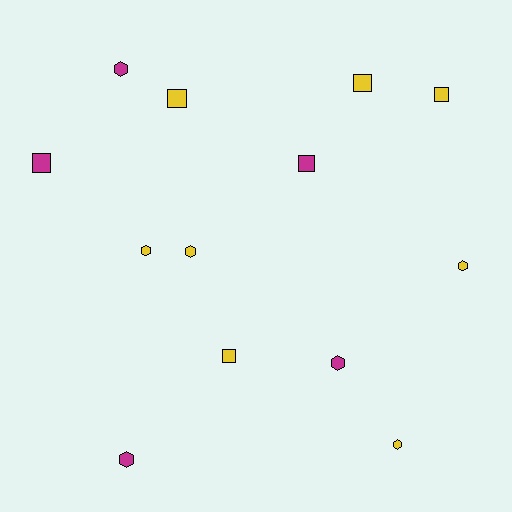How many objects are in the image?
There are 13 objects.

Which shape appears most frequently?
Hexagon, with 7 objects.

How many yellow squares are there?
There are 4 yellow squares.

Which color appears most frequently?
Yellow, with 8 objects.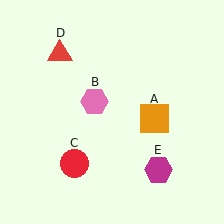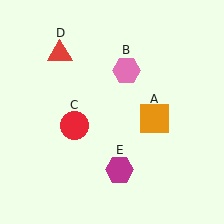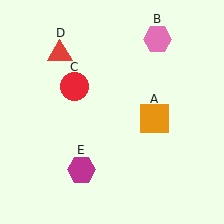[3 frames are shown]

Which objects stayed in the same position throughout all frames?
Orange square (object A) and red triangle (object D) remained stationary.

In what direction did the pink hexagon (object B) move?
The pink hexagon (object B) moved up and to the right.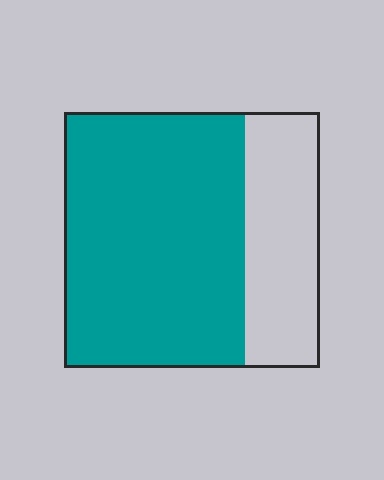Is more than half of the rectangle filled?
Yes.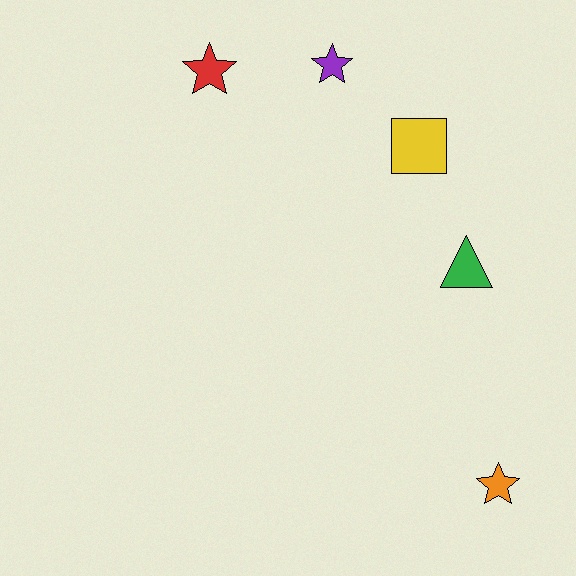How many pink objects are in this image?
There are no pink objects.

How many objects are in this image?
There are 5 objects.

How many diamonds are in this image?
There are no diamonds.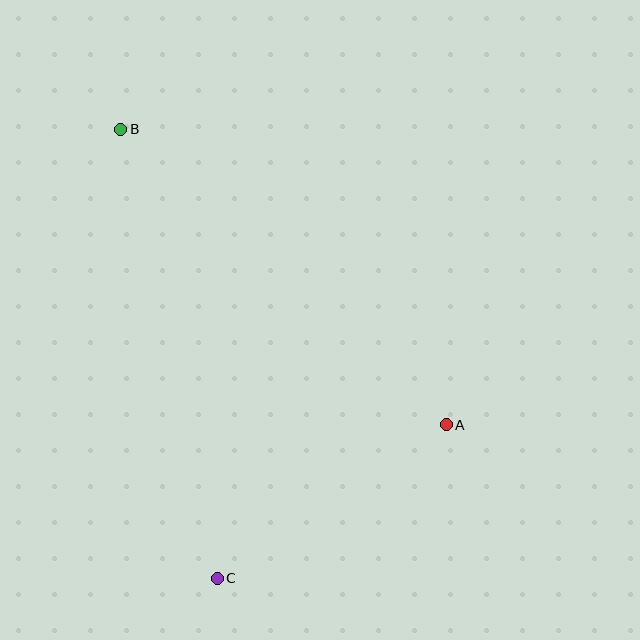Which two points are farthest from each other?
Points B and C are farthest from each other.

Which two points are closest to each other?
Points A and C are closest to each other.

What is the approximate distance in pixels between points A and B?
The distance between A and B is approximately 440 pixels.